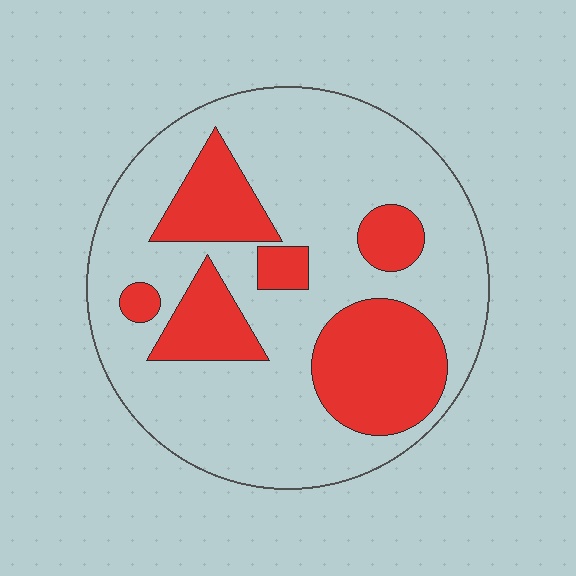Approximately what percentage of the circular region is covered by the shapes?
Approximately 30%.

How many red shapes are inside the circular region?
6.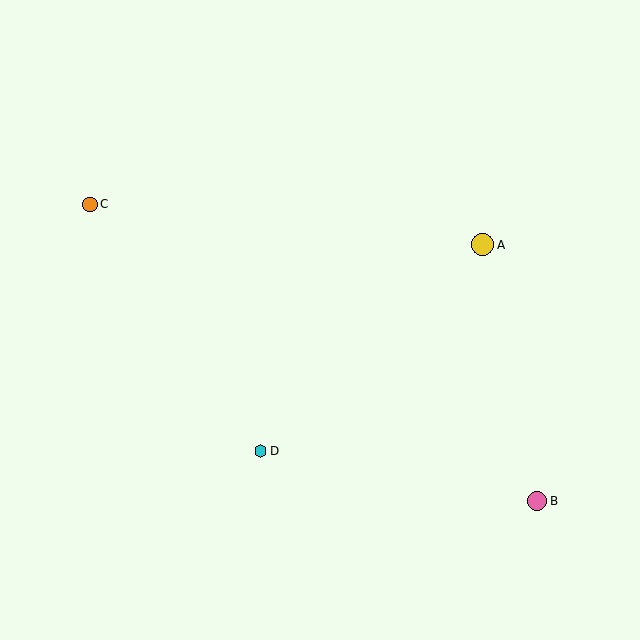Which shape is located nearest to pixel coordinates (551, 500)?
The pink circle (labeled B) at (537, 501) is nearest to that location.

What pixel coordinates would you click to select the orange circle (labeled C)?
Click at (90, 204) to select the orange circle C.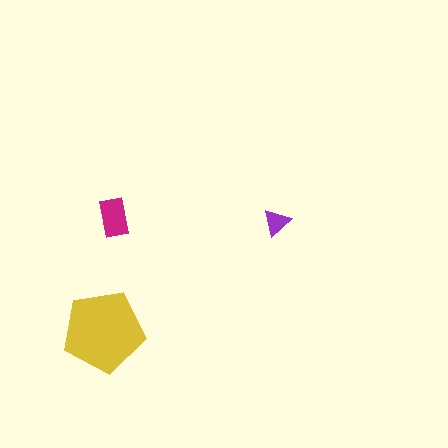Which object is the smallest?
The purple triangle.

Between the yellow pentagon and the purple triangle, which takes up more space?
The yellow pentagon.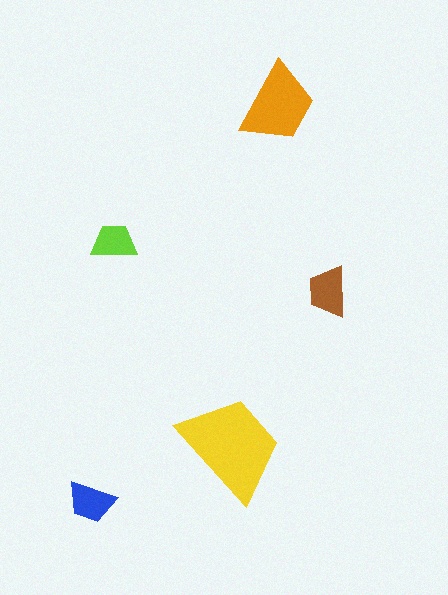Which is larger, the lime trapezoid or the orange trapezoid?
The orange one.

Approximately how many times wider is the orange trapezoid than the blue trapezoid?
About 1.5 times wider.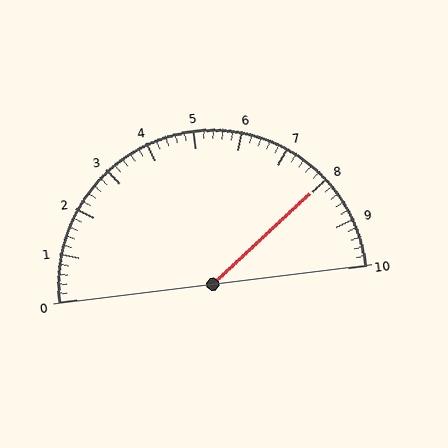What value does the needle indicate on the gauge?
The needle indicates approximately 8.0.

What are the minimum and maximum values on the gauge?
The gauge ranges from 0 to 10.